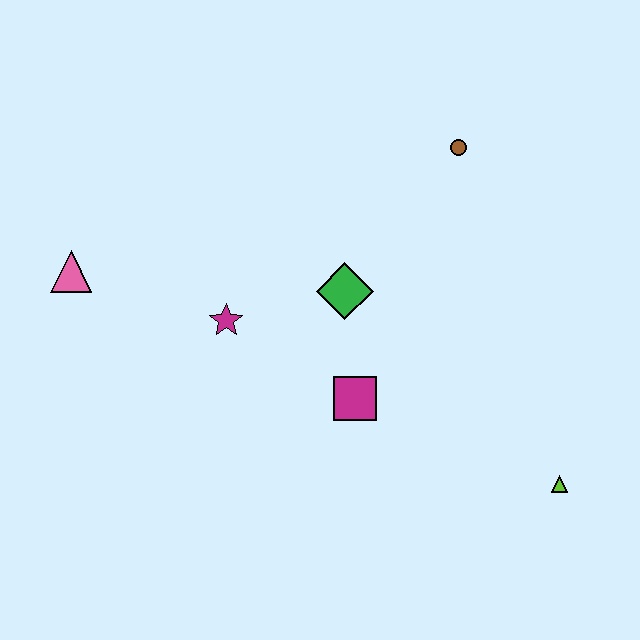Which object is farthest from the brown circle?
The pink triangle is farthest from the brown circle.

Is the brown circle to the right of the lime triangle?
No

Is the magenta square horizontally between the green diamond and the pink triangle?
No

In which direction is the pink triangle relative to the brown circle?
The pink triangle is to the left of the brown circle.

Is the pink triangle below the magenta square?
No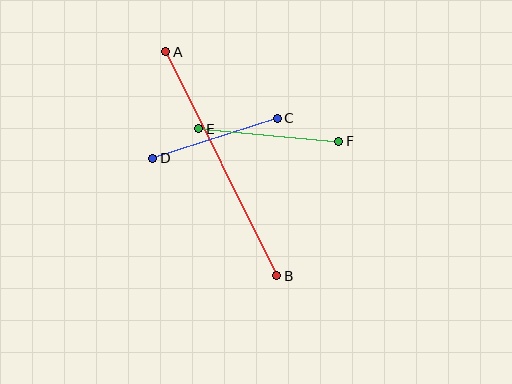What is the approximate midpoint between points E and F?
The midpoint is at approximately (269, 135) pixels.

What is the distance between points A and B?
The distance is approximately 250 pixels.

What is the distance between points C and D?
The distance is approximately 131 pixels.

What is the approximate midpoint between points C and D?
The midpoint is at approximately (215, 138) pixels.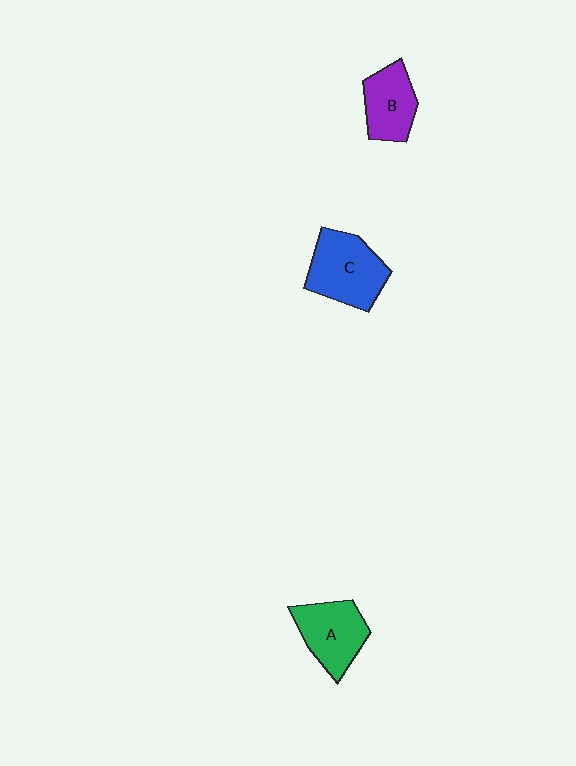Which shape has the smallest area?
Shape B (purple).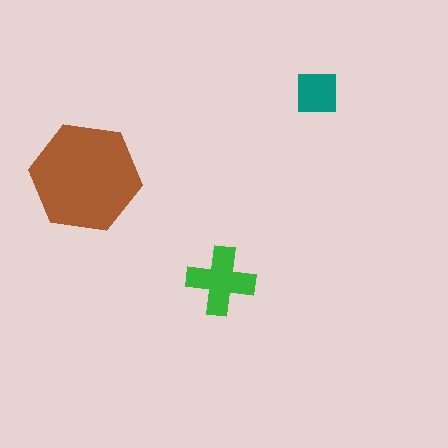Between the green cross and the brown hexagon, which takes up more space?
The brown hexagon.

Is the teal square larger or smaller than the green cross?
Smaller.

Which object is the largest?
The brown hexagon.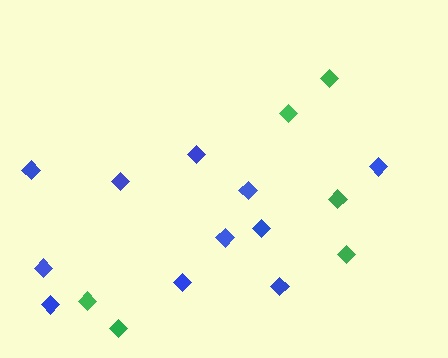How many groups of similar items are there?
There are 2 groups: one group of blue diamonds (11) and one group of green diamonds (6).